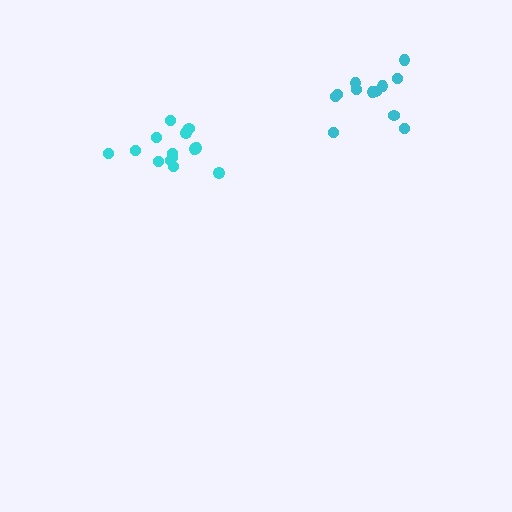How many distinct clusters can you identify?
There are 2 distinct clusters.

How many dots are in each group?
Group 1: 14 dots, Group 2: 12 dots (26 total).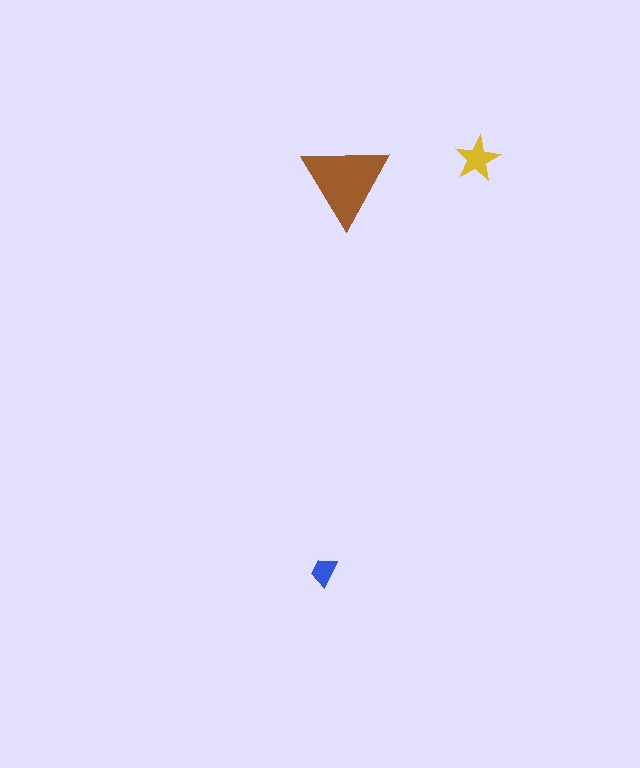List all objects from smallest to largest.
The blue trapezoid, the yellow star, the brown triangle.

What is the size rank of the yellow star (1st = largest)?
2nd.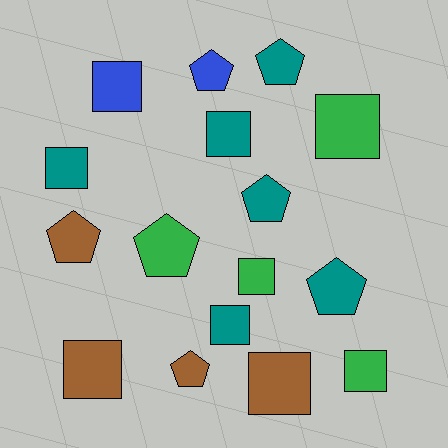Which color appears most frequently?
Teal, with 6 objects.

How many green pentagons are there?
There is 1 green pentagon.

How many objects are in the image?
There are 16 objects.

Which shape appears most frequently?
Square, with 9 objects.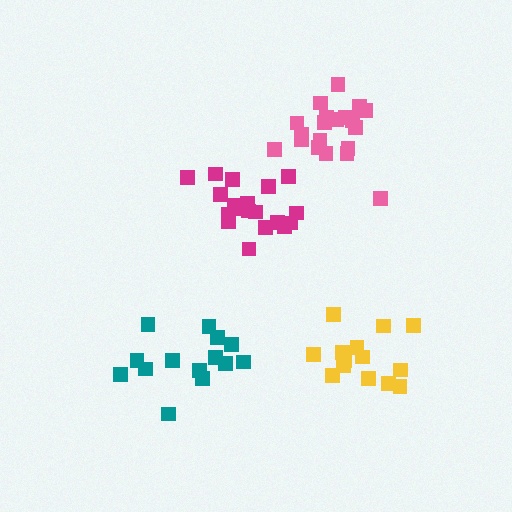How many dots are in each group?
Group 1: 20 dots, Group 2: 20 dots, Group 3: 14 dots, Group 4: 14 dots (68 total).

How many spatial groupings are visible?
There are 4 spatial groupings.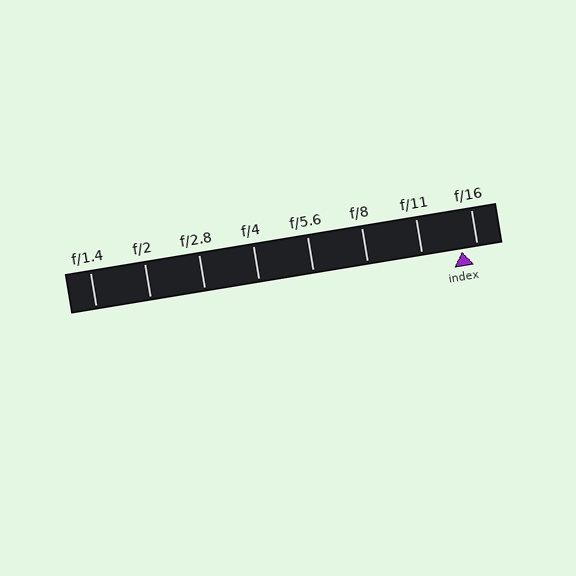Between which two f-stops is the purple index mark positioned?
The index mark is between f/11 and f/16.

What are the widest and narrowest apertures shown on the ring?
The widest aperture shown is f/1.4 and the narrowest is f/16.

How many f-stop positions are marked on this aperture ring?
There are 8 f-stop positions marked.